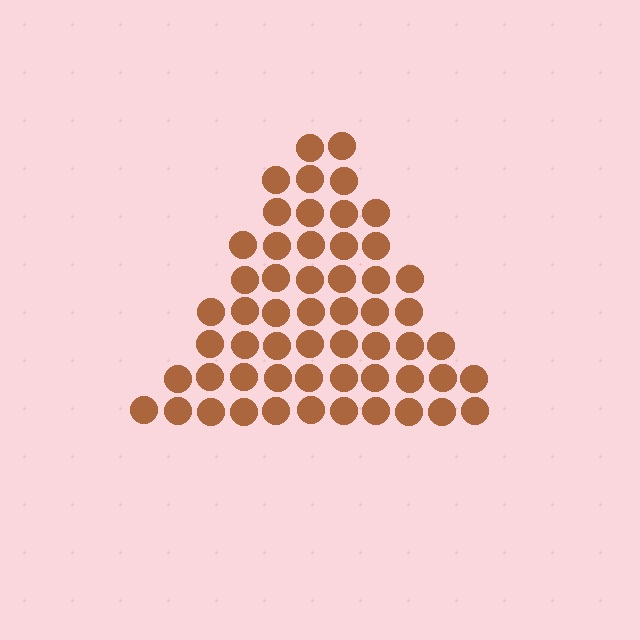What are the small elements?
The small elements are circles.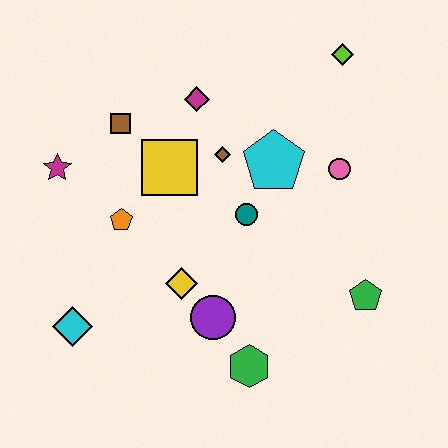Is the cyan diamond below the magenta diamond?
Yes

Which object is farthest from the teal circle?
The cyan diamond is farthest from the teal circle.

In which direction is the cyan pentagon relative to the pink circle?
The cyan pentagon is to the left of the pink circle.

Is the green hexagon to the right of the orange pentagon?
Yes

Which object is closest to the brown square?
The yellow square is closest to the brown square.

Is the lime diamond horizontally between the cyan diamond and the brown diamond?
No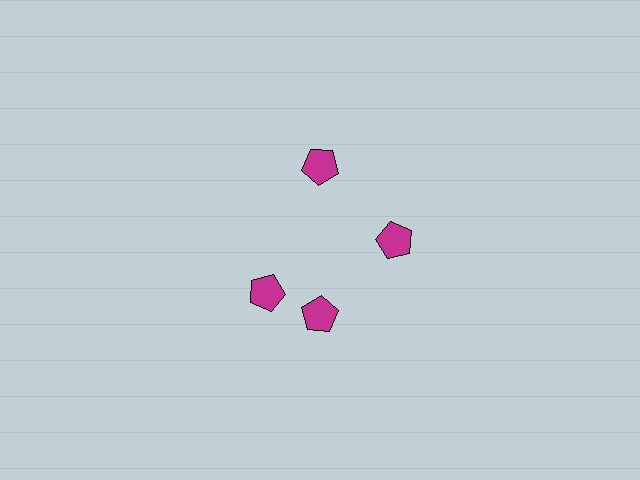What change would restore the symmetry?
The symmetry would be restored by rotating it back into even spacing with its neighbors so that all 4 pentagons sit at equal angles and equal distance from the center.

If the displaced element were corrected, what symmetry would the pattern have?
It would have 4-fold rotational symmetry — the pattern would map onto itself every 90 degrees.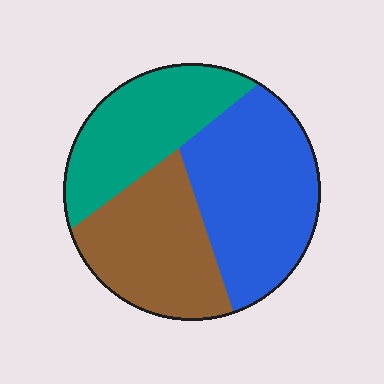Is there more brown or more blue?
Blue.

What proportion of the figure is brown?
Brown takes up about one third (1/3) of the figure.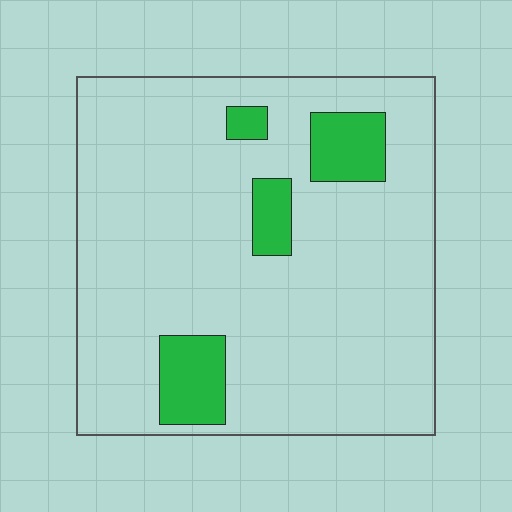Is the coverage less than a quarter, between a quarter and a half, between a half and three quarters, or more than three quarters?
Less than a quarter.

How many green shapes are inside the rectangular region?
4.